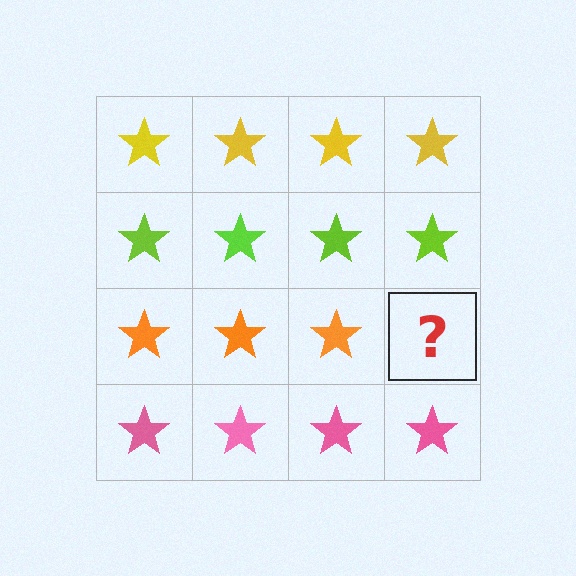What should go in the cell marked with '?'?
The missing cell should contain an orange star.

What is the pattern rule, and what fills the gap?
The rule is that each row has a consistent color. The gap should be filled with an orange star.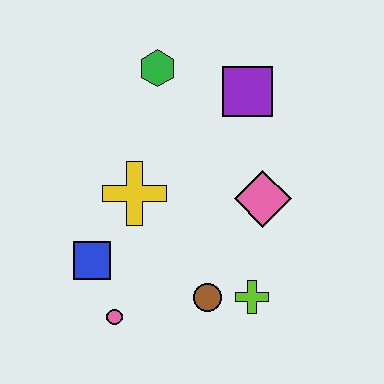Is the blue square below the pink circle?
No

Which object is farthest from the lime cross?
The green hexagon is farthest from the lime cross.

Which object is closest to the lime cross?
The brown circle is closest to the lime cross.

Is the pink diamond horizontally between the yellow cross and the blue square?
No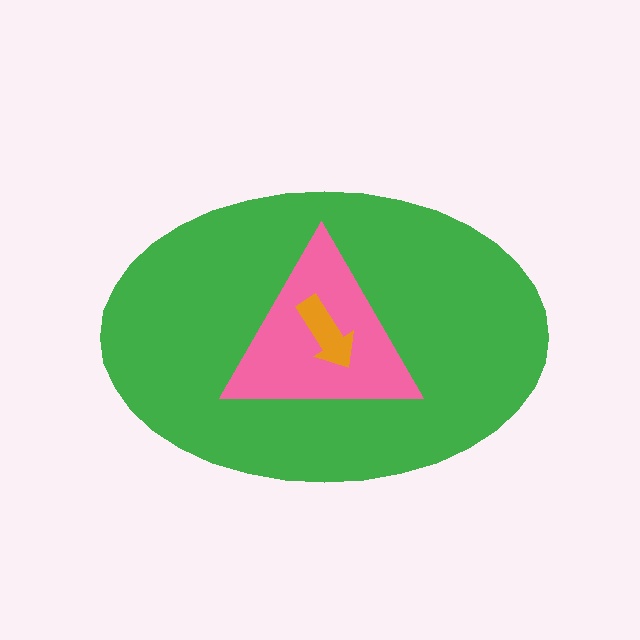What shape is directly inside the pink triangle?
The orange arrow.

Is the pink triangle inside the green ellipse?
Yes.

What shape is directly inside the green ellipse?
The pink triangle.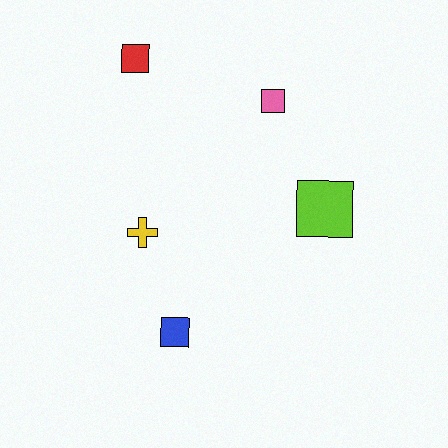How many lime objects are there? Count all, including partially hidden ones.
There is 1 lime object.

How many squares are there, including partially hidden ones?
There are 4 squares.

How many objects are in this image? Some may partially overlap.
There are 5 objects.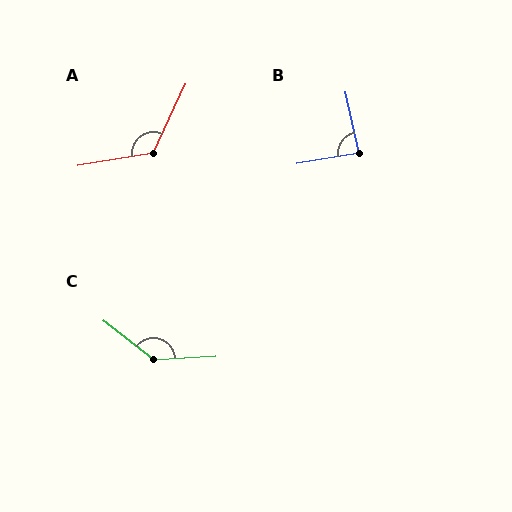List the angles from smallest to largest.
B (88°), A (124°), C (139°).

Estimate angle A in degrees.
Approximately 124 degrees.